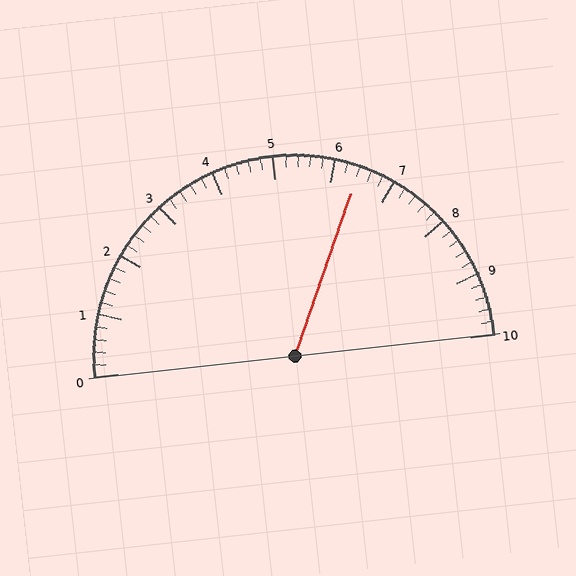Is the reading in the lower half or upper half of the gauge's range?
The reading is in the upper half of the range (0 to 10).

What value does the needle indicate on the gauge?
The needle indicates approximately 6.4.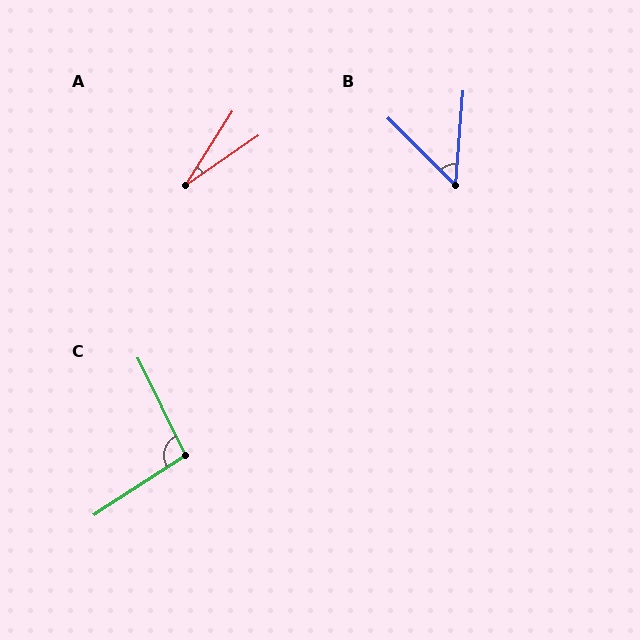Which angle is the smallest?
A, at approximately 23 degrees.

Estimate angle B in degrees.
Approximately 50 degrees.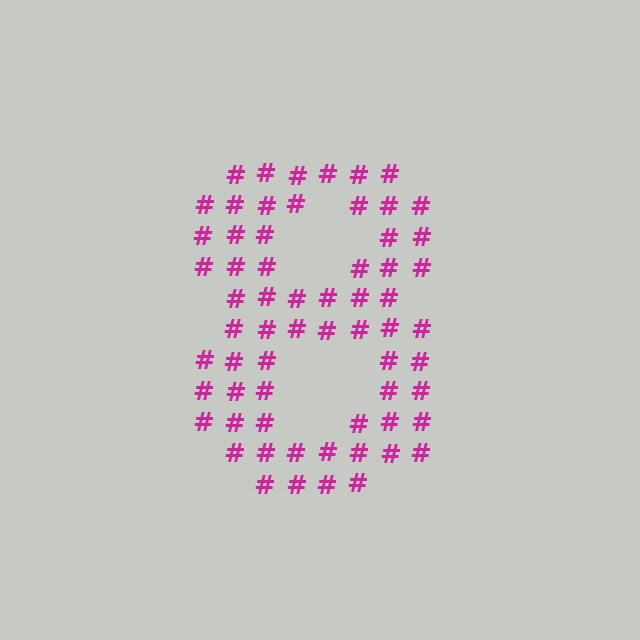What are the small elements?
The small elements are hash symbols.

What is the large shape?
The large shape is the digit 8.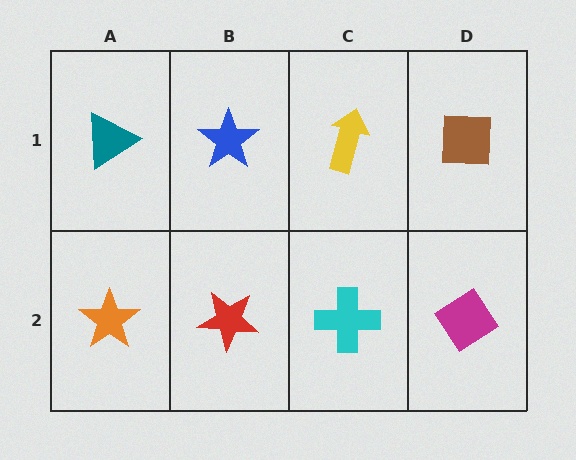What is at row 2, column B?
A red star.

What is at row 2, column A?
An orange star.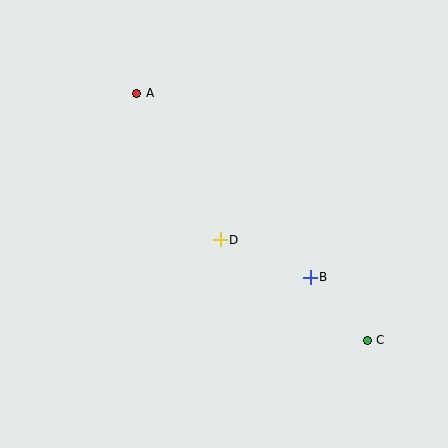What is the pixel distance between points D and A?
The distance between D and A is 169 pixels.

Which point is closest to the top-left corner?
Point A is closest to the top-left corner.